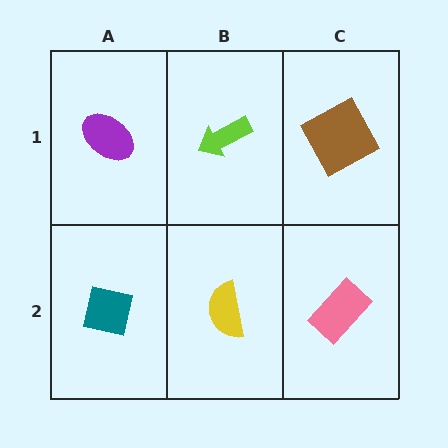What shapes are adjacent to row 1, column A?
A teal square (row 2, column A), a lime arrow (row 1, column B).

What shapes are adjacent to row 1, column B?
A yellow semicircle (row 2, column B), a purple ellipse (row 1, column A), a brown square (row 1, column C).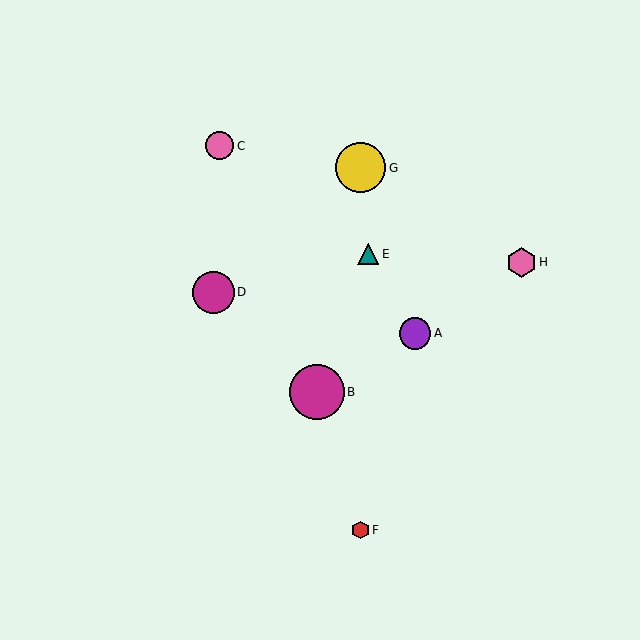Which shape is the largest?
The magenta circle (labeled B) is the largest.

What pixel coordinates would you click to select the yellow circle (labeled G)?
Click at (361, 168) to select the yellow circle G.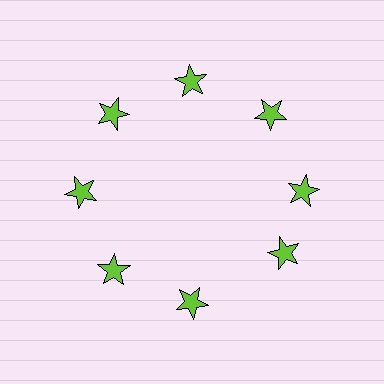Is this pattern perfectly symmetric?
No. The 8 lime stars are arranged in a ring, but one element near the 4 o'clock position is rotated out of alignment along the ring, breaking the 8-fold rotational symmetry.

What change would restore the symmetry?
The symmetry would be restored by rotating it back into even spacing with its neighbors so that all 8 stars sit at equal angles and equal distance from the center.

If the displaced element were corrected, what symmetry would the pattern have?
It would have 8-fold rotational symmetry — the pattern would map onto itself every 45 degrees.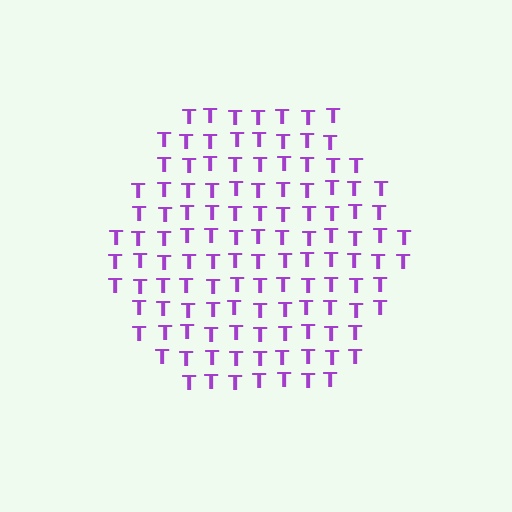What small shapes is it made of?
It is made of small letter T's.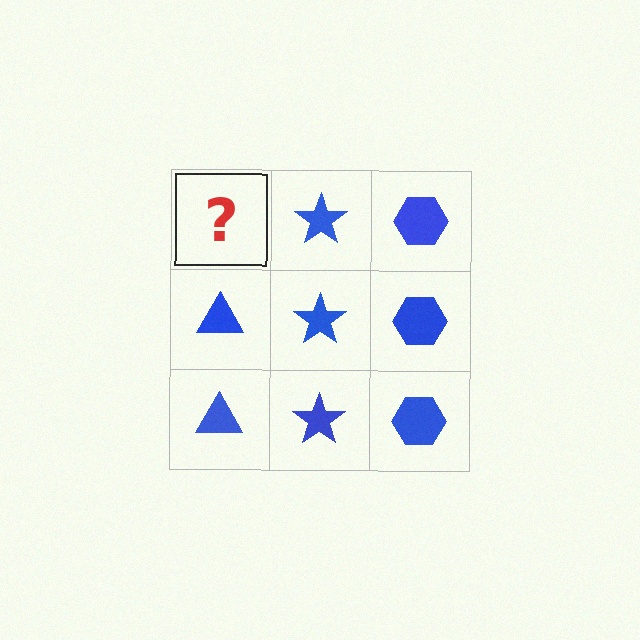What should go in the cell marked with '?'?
The missing cell should contain a blue triangle.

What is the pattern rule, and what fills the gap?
The rule is that each column has a consistent shape. The gap should be filled with a blue triangle.